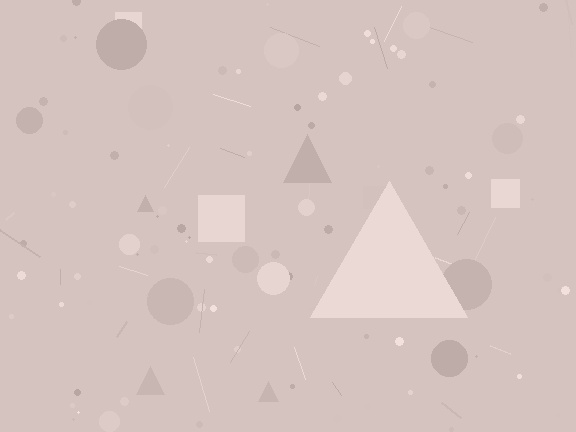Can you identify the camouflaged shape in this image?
The camouflaged shape is a triangle.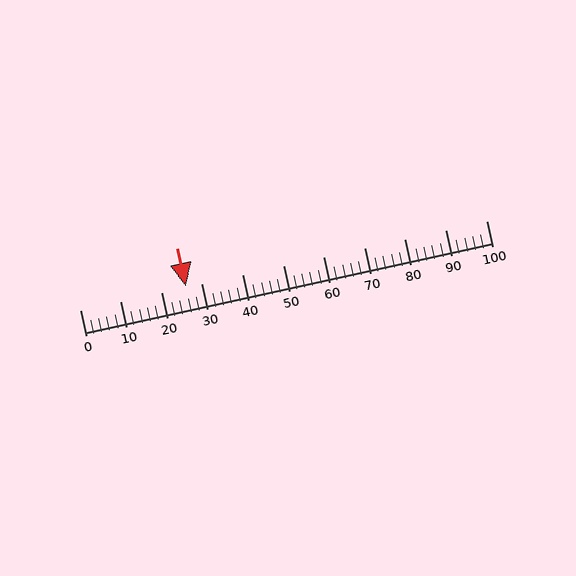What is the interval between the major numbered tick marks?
The major tick marks are spaced 10 units apart.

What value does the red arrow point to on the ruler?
The red arrow points to approximately 26.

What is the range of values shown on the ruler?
The ruler shows values from 0 to 100.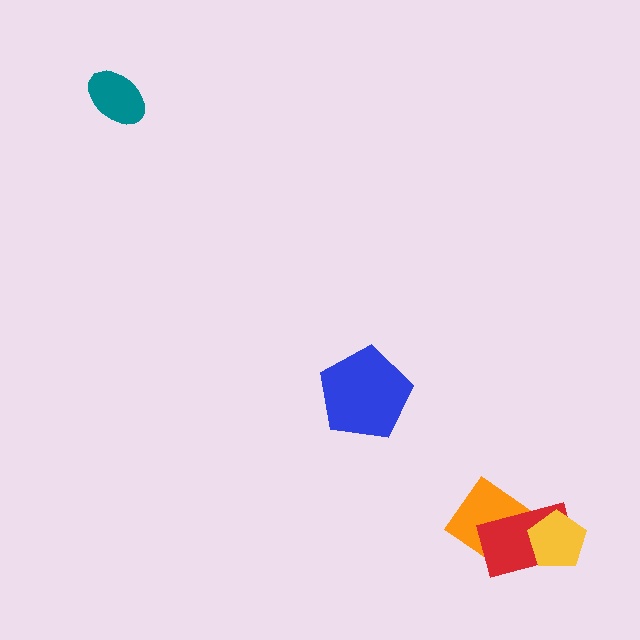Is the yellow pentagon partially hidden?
No, no other shape covers it.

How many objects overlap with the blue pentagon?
0 objects overlap with the blue pentagon.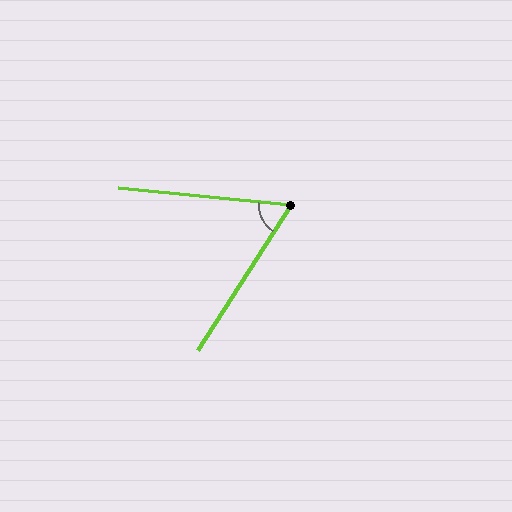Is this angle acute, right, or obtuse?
It is acute.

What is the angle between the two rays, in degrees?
Approximately 63 degrees.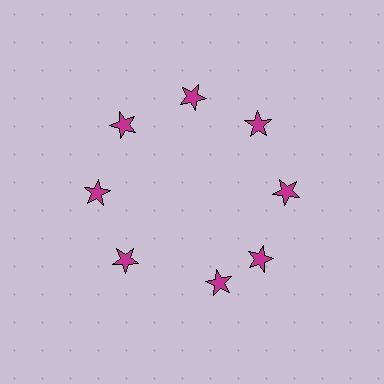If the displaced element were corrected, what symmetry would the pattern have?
It would have 8-fold rotational symmetry — the pattern would map onto itself every 45 degrees.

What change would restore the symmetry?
The symmetry would be restored by rotating it back into even spacing with its neighbors so that all 8 stars sit at equal angles and equal distance from the center.